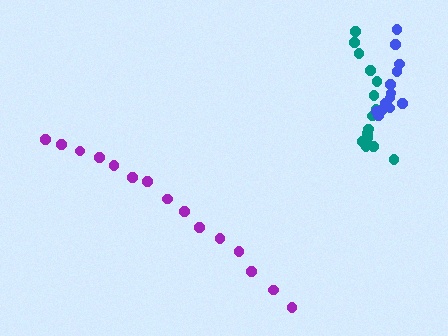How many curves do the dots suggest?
There are 3 distinct paths.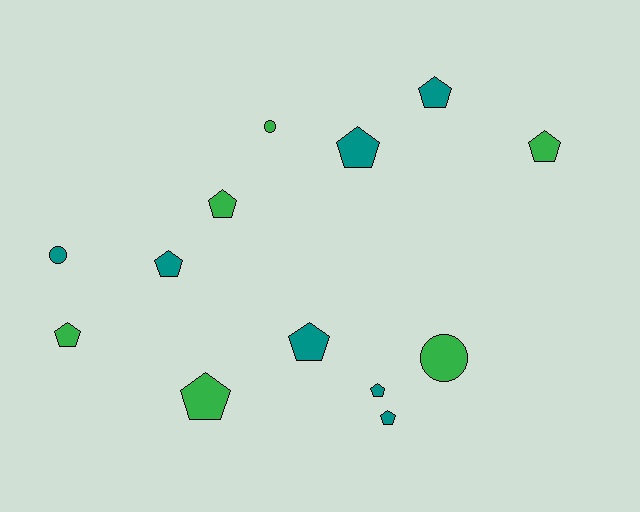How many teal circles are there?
There is 1 teal circle.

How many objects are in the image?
There are 13 objects.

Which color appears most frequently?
Teal, with 7 objects.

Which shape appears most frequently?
Pentagon, with 10 objects.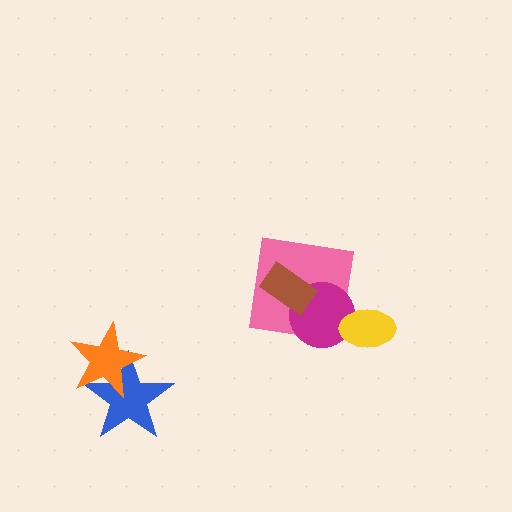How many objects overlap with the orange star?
1 object overlaps with the orange star.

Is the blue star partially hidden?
Yes, it is partially covered by another shape.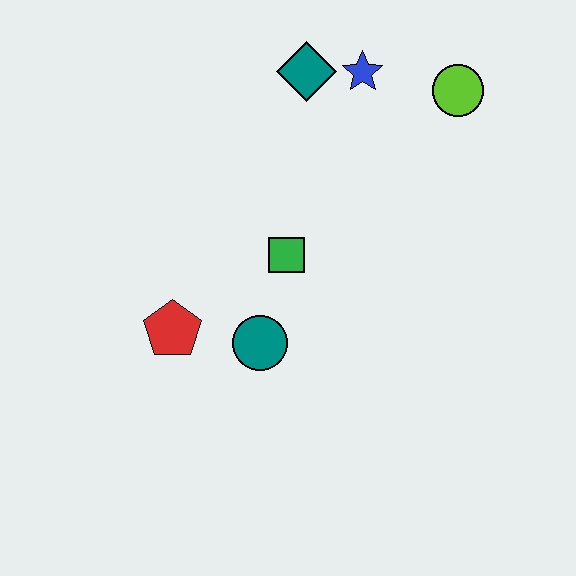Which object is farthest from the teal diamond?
The red pentagon is farthest from the teal diamond.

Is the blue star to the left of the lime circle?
Yes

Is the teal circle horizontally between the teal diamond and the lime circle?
No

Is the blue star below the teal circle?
No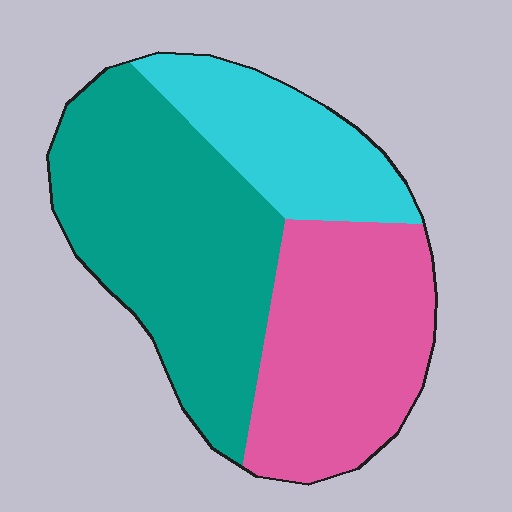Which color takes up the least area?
Cyan, at roughly 20%.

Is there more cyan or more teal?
Teal.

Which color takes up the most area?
Teal, at roughly 45%.